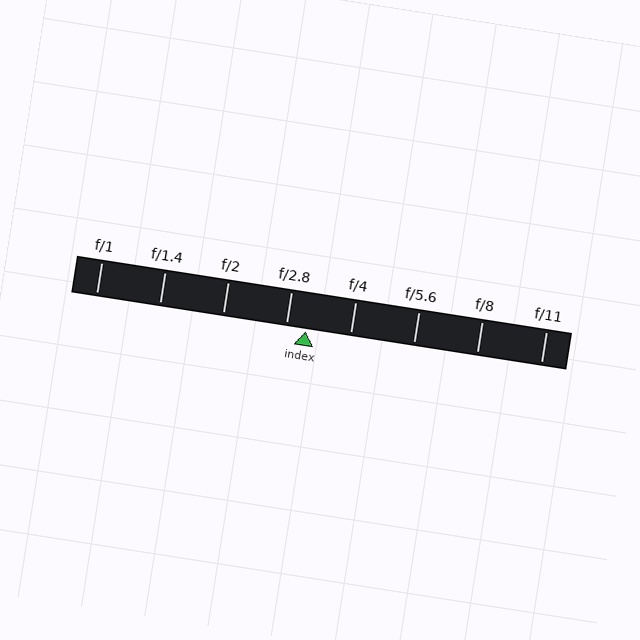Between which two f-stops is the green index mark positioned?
The index mark is between f/2.8 and f/4.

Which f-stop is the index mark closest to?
The index mark is closest to f/2.8.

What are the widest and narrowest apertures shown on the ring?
The widest aperture shown is f/1 and the narrowest is f/11.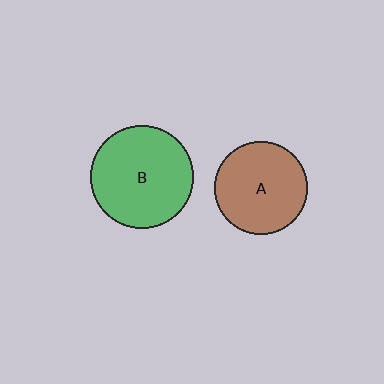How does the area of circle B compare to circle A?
Approximately 1.2 times.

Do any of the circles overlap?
No, none of the circles overlap.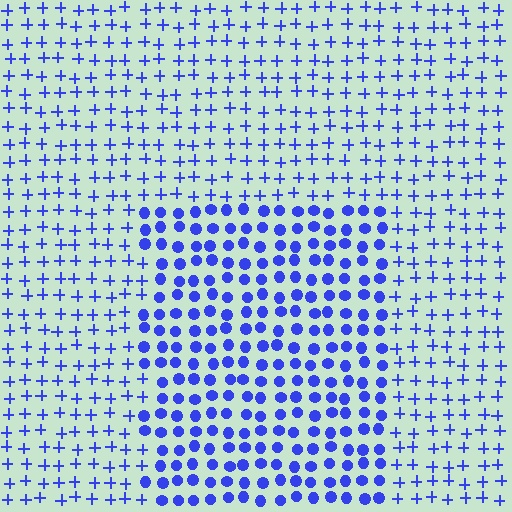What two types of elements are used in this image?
The image uses circles inside the rectangle region and plus signs outside it.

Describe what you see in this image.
The image is filled with small blue elements arranged in a uniform grid. A rectangle-shaped region contains circles, while the surrounding area contains plus signs. The boundary is defined purely by the change in element shape.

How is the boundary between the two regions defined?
The boundary is defined by a change in element shape: circles inside vs. plus signs outside. All elements share the same color and spacing.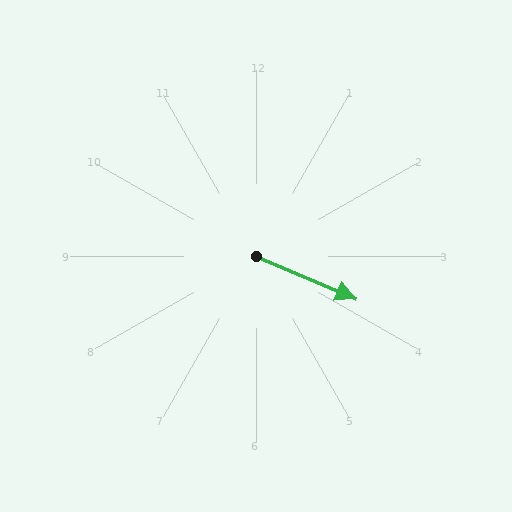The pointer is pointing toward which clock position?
Roughly 4 o'clock.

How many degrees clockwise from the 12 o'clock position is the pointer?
Approximately 113 degrees.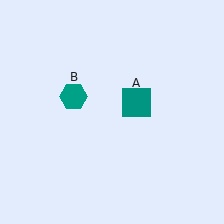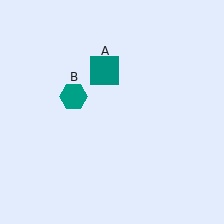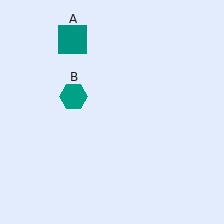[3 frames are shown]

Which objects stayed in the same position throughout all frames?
Teal hexagon (object B) remained stationary.